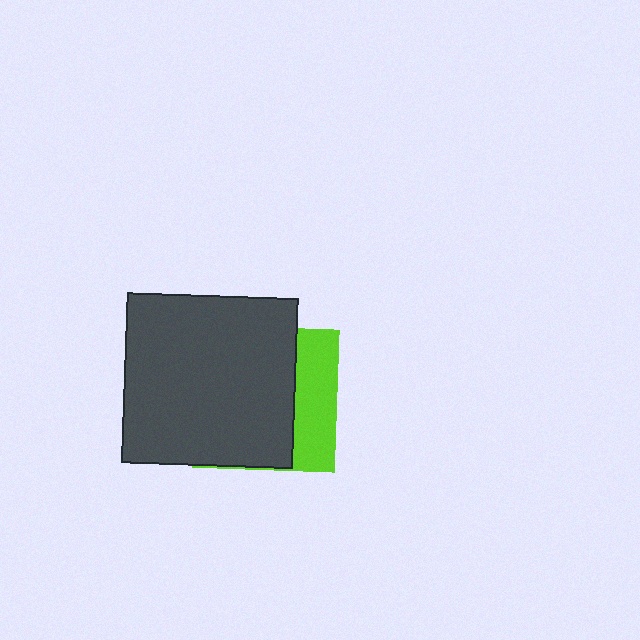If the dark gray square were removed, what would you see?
You would see the complete lime square.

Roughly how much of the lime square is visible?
A small part of it is visible (roughly 31%).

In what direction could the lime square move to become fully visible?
The lime square could move right. That would shift it out from behind the dark gray square entirely.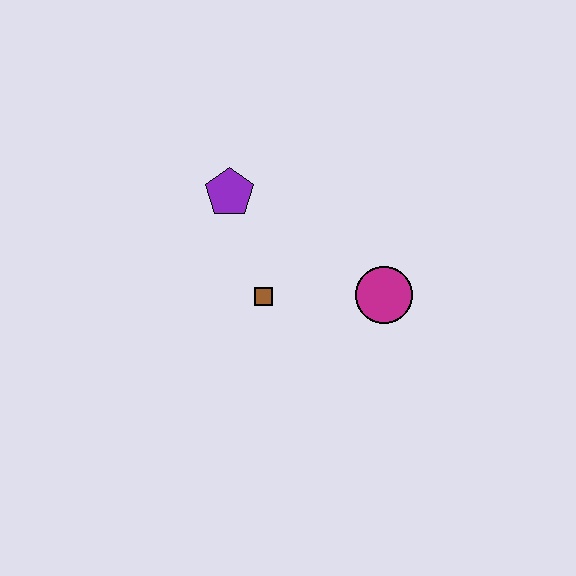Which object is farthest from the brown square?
The magenta circle is farthest from the brown square.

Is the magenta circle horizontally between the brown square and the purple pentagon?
No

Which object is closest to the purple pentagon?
The brown square is closest to the purple pentagon.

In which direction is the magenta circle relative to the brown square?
The magenta circle is to the right of the brown square.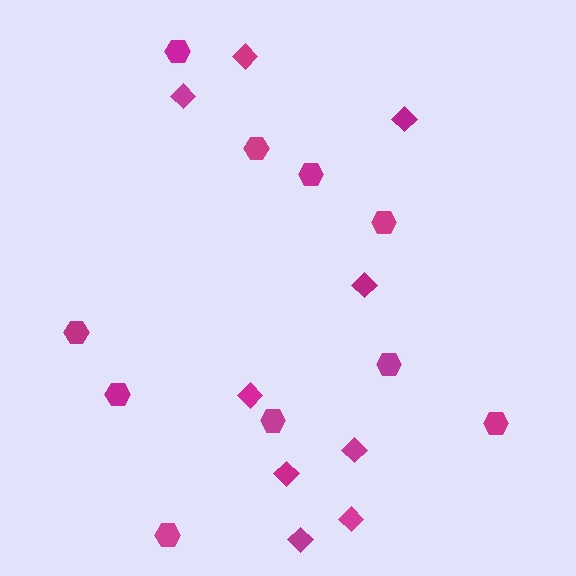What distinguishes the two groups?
There are 2 groups: one group of diamonds (9) and one group of hexagons (10).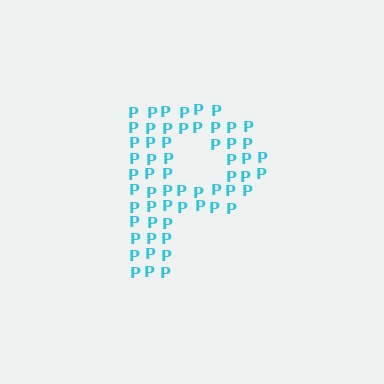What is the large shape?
The large shape is the letter P.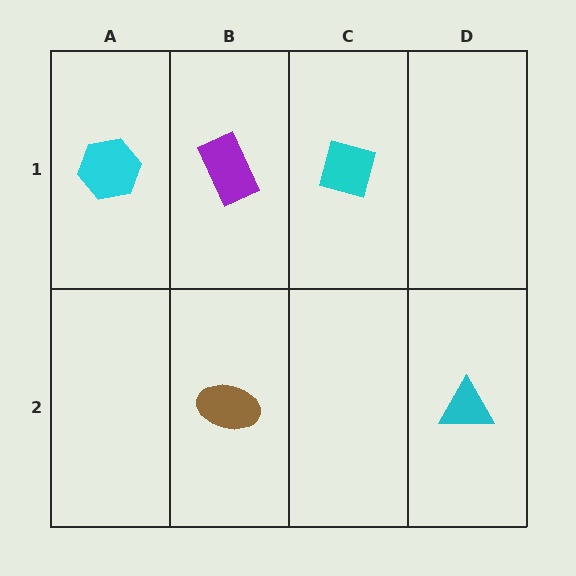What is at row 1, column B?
A purple rectangle.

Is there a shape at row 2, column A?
No, that cell is empty.